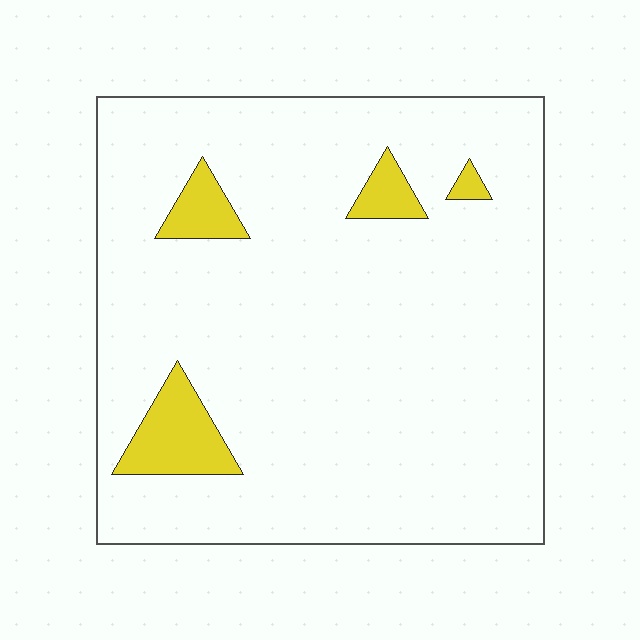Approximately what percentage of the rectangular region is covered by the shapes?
Approximately 10%.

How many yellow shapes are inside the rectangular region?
4.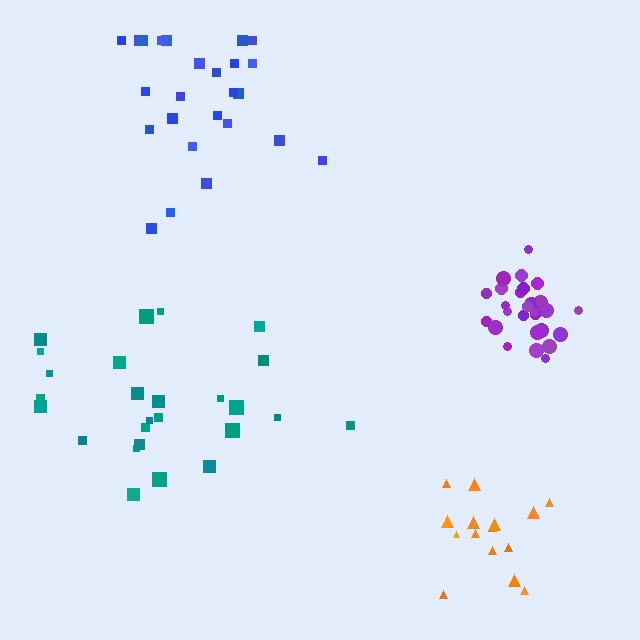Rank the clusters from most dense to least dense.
purple, orange, blue, teal.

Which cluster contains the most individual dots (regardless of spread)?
Purple (28).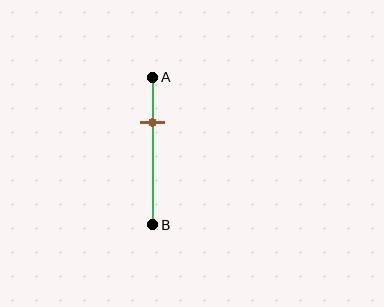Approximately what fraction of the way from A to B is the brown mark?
The brown mark is approximately 30% of the way from A to B.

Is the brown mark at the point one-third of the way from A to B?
Yes, the mark is approximately at the one-third point.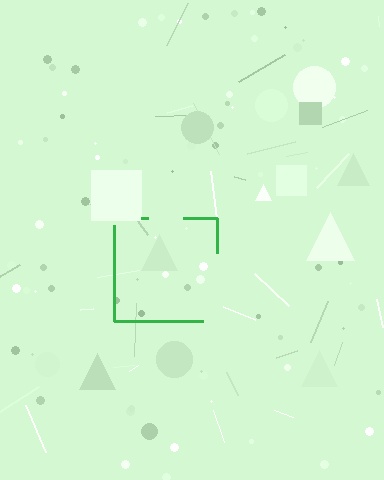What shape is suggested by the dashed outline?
The dashed outline suggests a square.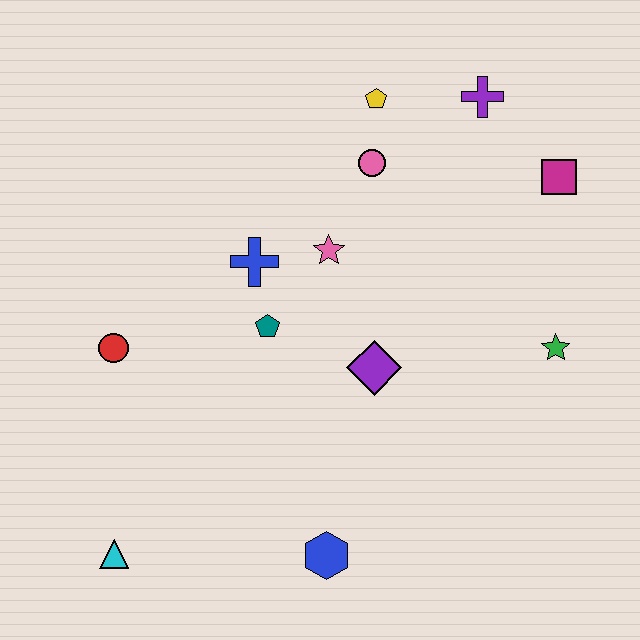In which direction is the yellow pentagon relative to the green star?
The yellow pentagon is above the green star.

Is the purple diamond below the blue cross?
Yes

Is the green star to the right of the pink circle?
Yes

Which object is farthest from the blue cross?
The cyan triangle is farthest from the blue cross.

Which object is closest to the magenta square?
The purple cross is closest to the magenta square.